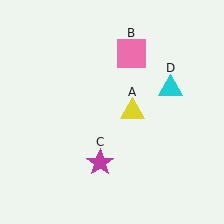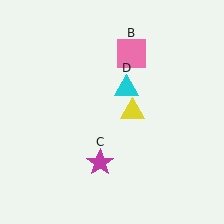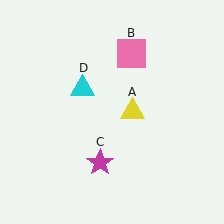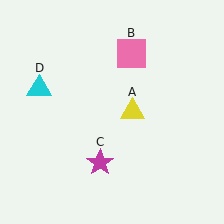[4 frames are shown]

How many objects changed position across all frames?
1 object changed position: cyan triangle (object D).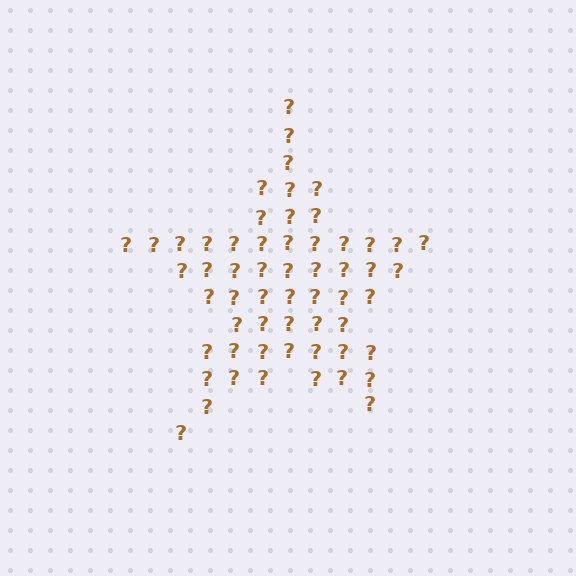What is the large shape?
The large shape is a star.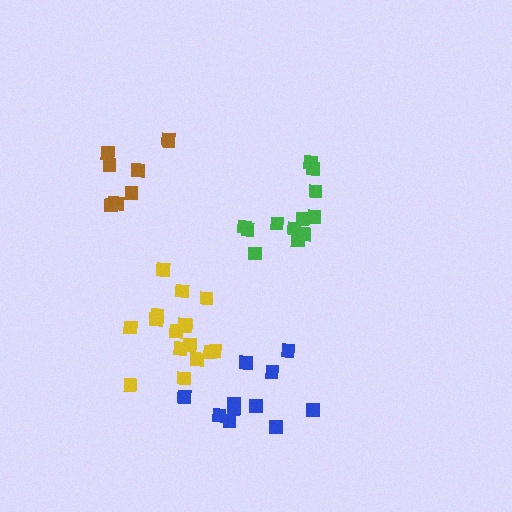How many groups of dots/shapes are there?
There are 4 groups.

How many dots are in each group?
Group 1: 16 dots, Group 2: 12 dots, Group 3: 10 dots, Group 4: 11 dots (49 total).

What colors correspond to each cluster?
The clusters are colored: yellow, green, brown, blue.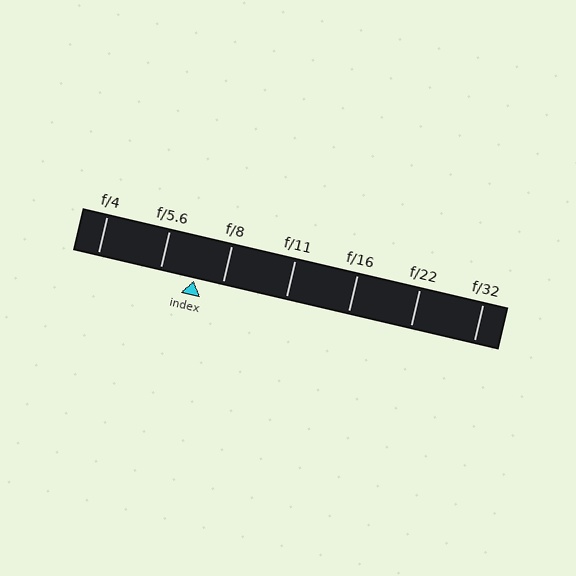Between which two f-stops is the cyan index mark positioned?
The index mark is between f/5.6 and f/8.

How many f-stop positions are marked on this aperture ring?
There are 7 f-stop positions marked.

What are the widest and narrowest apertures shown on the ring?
The widest aperture shown is f/4 and the narrowest is f/32.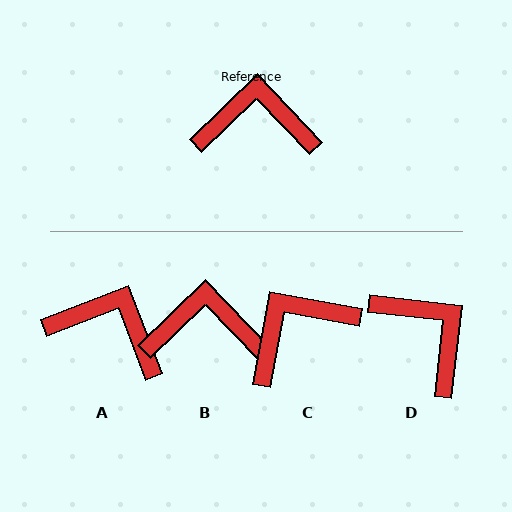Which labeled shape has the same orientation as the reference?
B.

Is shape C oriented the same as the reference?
No, it is off by about 36 degrees.